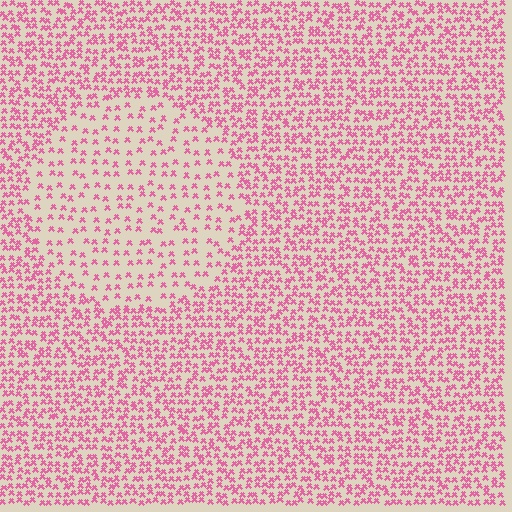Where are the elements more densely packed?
The elements are more densely packed outside the circle boundary.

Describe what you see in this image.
The image contains small pink elements arranged at two different densities. A circle-shaped region is visible where the elements are less densely packed than the surrounding area.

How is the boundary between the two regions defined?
The boundary is defined by a change in element density (approximately 2.1x ratio). All elements are the same color, size, and shape.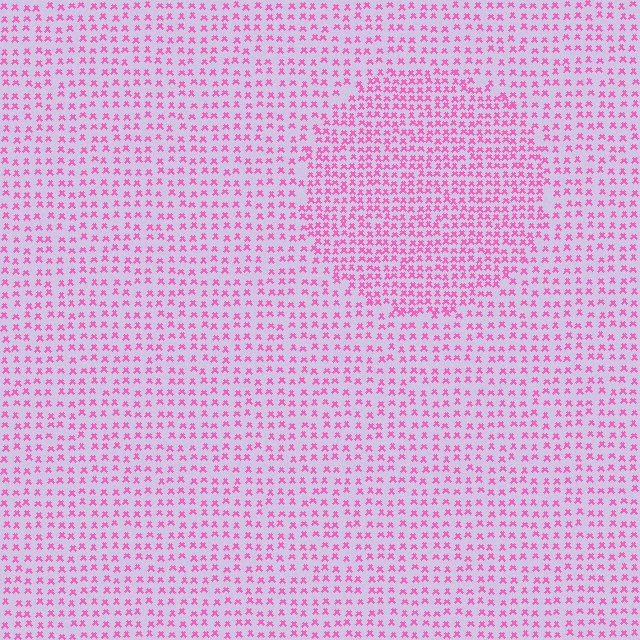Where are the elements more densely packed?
The elements are more densely packed inside the circle boundary.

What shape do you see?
I see a circle.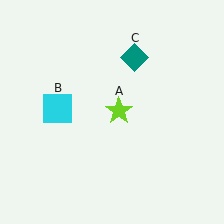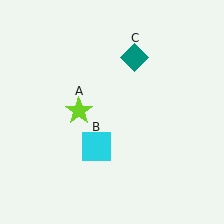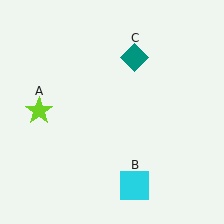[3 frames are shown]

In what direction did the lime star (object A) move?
The lime star (object A) moved left.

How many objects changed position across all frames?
2 objects changed position: lime star (object A), cyan square (object B).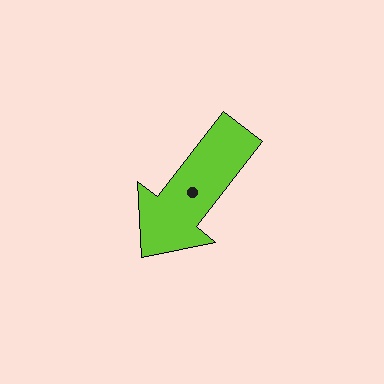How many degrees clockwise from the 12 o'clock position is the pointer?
Approximately 218 degrees.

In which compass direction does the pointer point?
Southwest.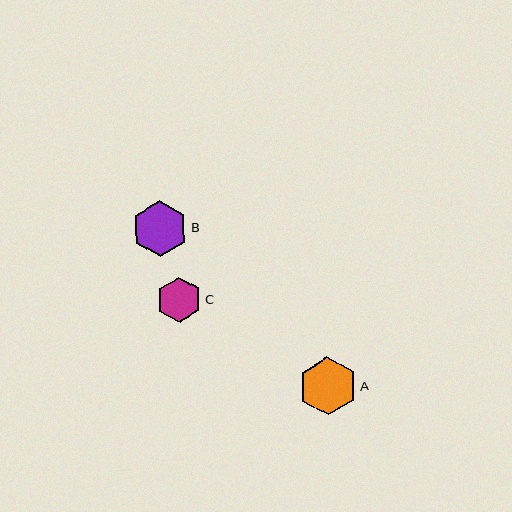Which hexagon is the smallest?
Hexagon C is the smallest with a size of approximately 45 pixels.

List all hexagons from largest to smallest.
From largest to smallest: A, B, C.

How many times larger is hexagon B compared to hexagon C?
Hexagon B is approximately 1.3 times the size of hexagon C.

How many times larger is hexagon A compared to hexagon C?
Hexagon A is approximately 1.3 times the size of hexagon C.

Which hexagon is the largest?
Hexagon A is the largest with a size of approximately 58 pixels.